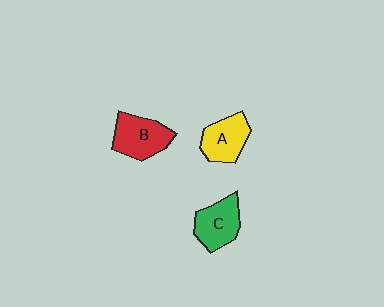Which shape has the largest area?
Shape B (red).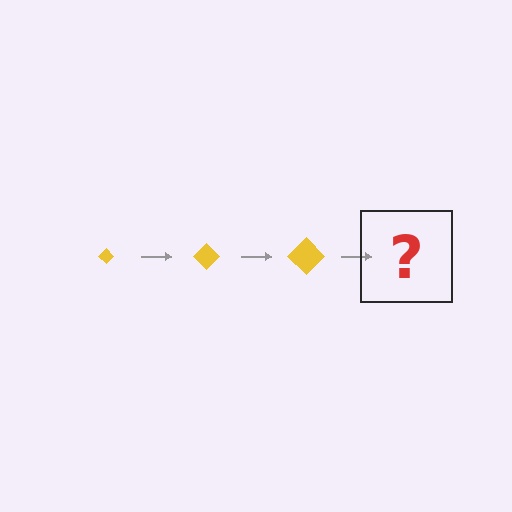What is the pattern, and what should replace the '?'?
The pattern is that the diamond gets progressively larger each step. The '?' should be a yellow diamond, larger than the previous one.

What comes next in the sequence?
The next element should be a yellow diamond, larger than the previous one.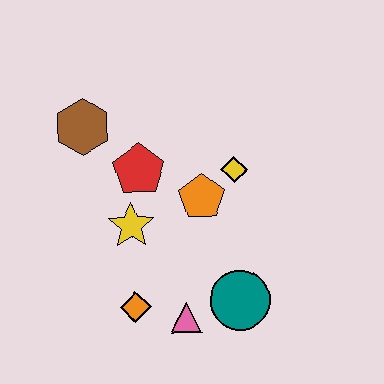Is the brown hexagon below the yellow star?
No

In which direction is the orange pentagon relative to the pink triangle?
The orange pentagon is above the pink triangle.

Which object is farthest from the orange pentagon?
The brown hexagon is farthest from the orange pentagon.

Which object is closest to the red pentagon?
The yellow star is closest to the red pentagon.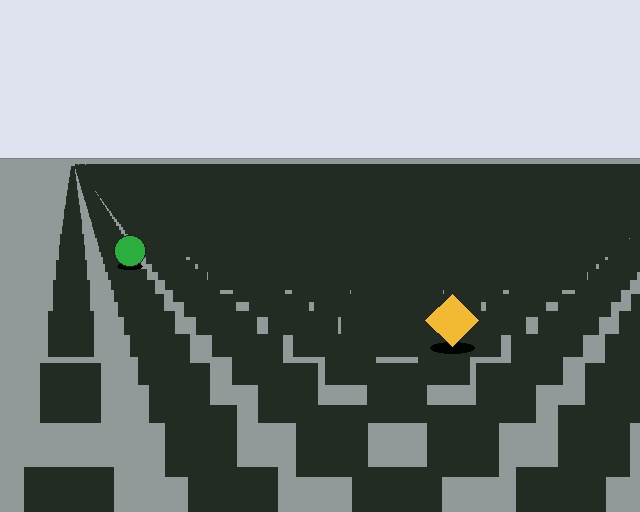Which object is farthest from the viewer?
The green circle is farthest from the viewer. It appears smaller and the ground texture around it is denser.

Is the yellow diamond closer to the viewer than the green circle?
Yes. The yellow diamond is closer — you can tell from the texture gradient: the ground texture is coarser near it.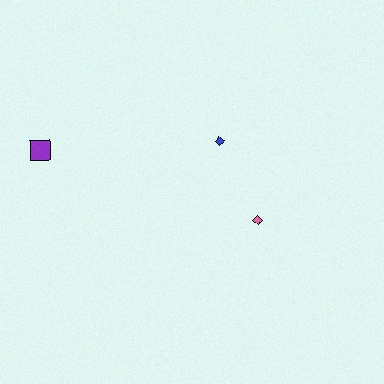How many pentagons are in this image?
There are no pentagons.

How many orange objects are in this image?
There are no orange objects.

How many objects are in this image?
There are 3 objects.